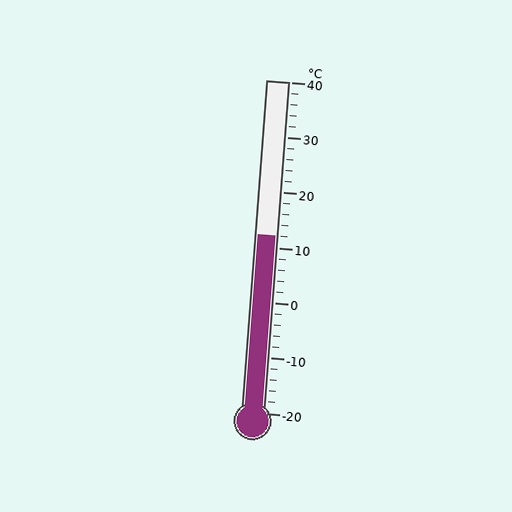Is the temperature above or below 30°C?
The temperature is below 30°C.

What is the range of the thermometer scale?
The thermometer scale ranges from -20°C to 40°C.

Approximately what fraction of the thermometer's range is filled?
The thermometer is filled to approximately 55% of its range.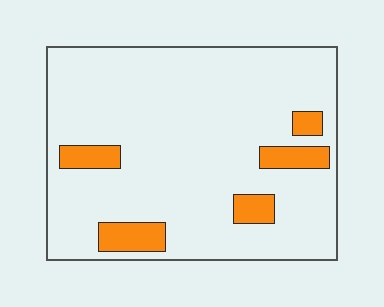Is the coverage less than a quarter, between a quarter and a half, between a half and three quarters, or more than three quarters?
Less than a quarter.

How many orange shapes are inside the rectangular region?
5.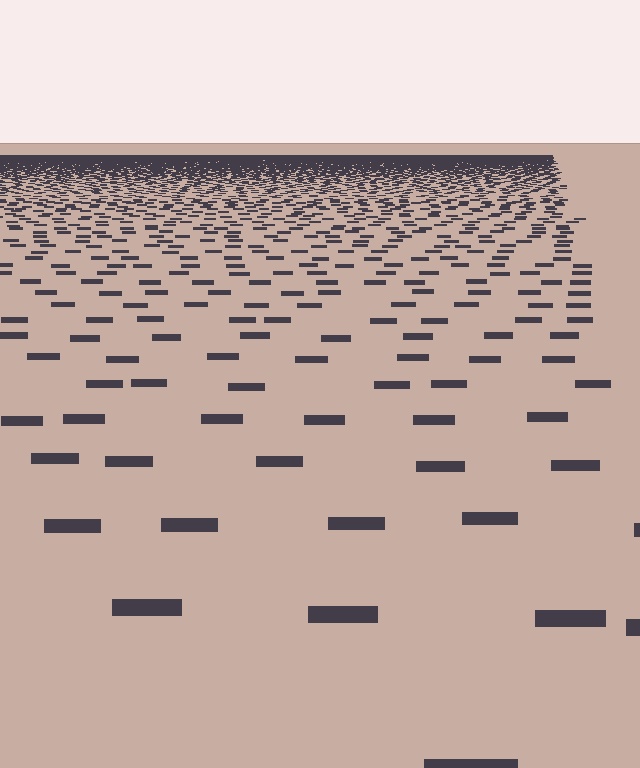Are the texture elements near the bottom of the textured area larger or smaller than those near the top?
Larger. Near the bottom, elements are closer to the viewer and appear at a bigger on-screen size.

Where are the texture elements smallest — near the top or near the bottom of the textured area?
Near the top.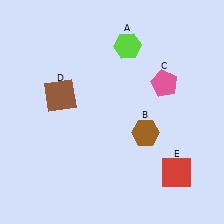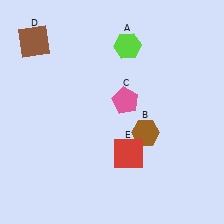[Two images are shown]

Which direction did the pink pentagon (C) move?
The pink pentagon (C) moved left.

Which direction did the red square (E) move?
The red square (E) moved left.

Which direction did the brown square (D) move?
The brown square (D) moved up.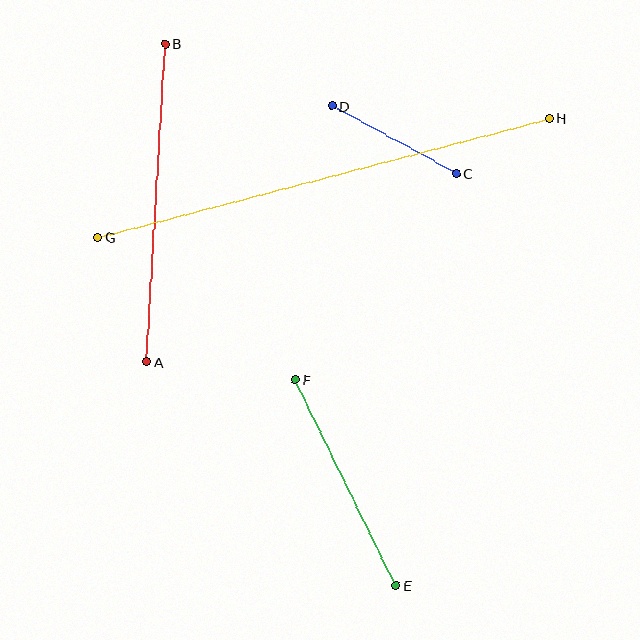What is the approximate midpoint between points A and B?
The midpoint is at approximately (156, 203) pixels.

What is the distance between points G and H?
The distance is approximately 467 pixels.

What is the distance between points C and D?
The distance is approximately 141 pixels.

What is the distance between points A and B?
The distance is approximately 319 pixels.